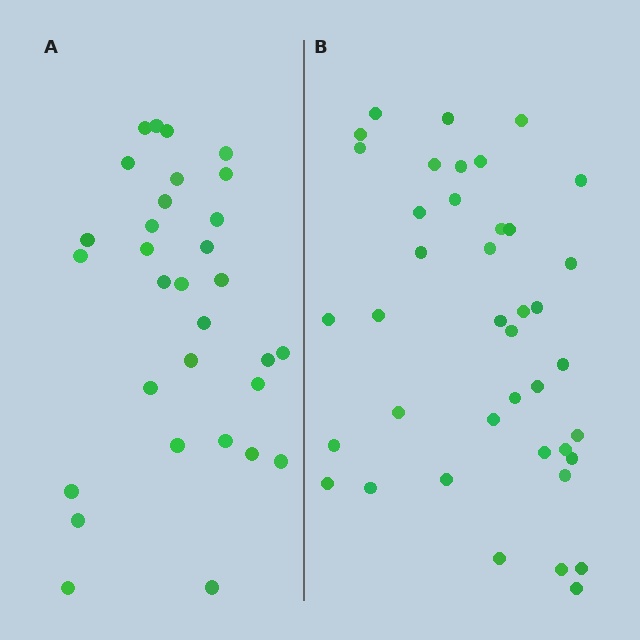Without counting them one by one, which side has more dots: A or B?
Region B (the right region) has more dots.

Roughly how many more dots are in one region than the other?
Region B has roughly 8 or so more dots than region A.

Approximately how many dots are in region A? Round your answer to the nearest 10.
About 30 dots. (The exact count is 31, which rounds to 30.)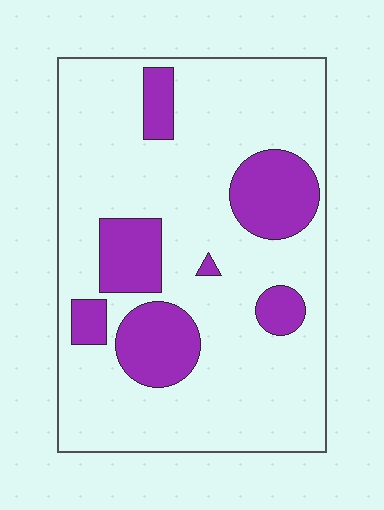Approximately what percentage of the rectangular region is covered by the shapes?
Approximately 20%.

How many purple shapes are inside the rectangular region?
7.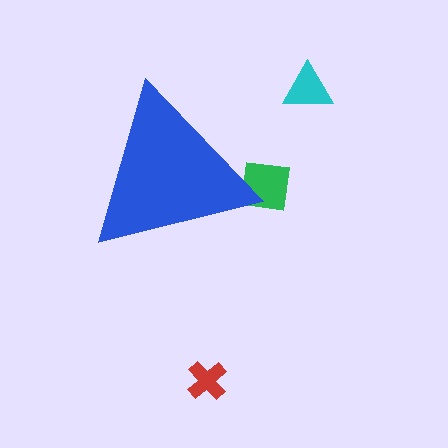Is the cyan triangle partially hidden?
No, the cyan triangle is fully visible.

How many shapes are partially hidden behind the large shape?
1 shape is partially hidden.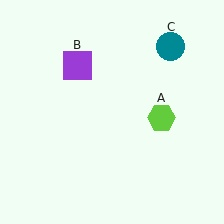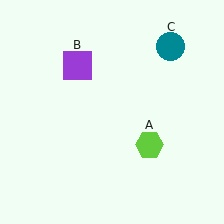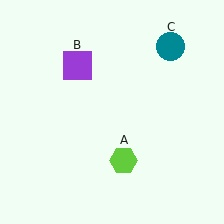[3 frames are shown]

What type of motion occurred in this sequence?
The lime hexagon (object A) rotated clockwise around the center of the scene.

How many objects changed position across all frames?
1 object changed position: lime hexagon (object A).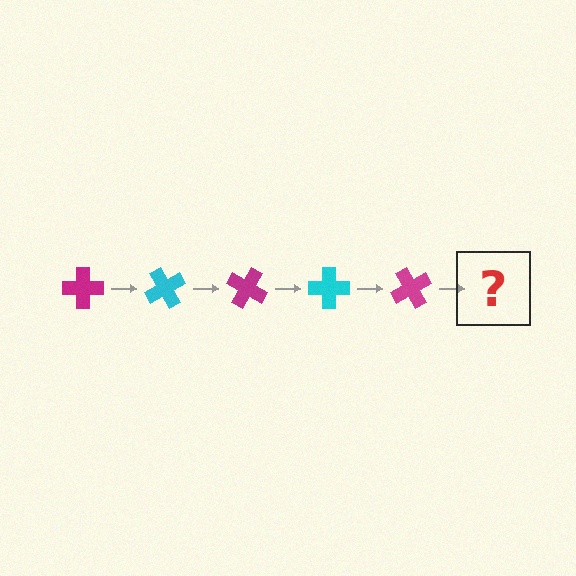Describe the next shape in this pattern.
It should be a cyan cross, rotated 300 degrees from the start.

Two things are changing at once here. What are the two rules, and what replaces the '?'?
The two rules are that it rotates 60 degrees each step and the color cycles through magenta and cyan. The '?' should be a cyan cross, rotated 300 degrees from the start.